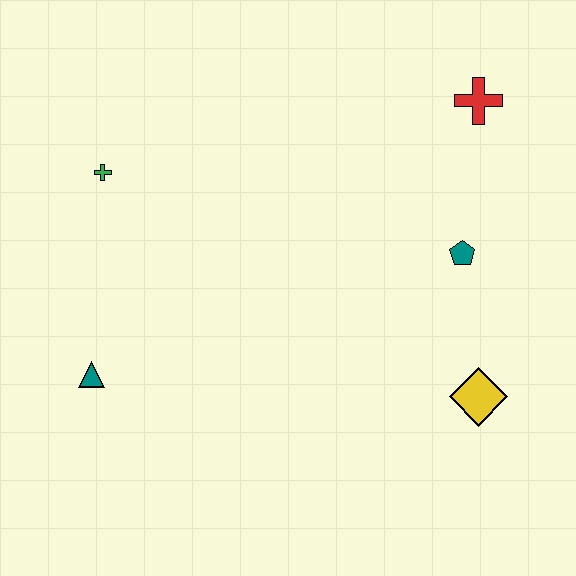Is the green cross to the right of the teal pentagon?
No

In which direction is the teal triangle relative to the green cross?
The teal triangle is below the green cross.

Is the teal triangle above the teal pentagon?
No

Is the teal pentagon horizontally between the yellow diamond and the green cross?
Yes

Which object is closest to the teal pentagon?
The yellow diamond is closest to the teal pentagon.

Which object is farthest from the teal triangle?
The red cross is farthest from the teal triangle.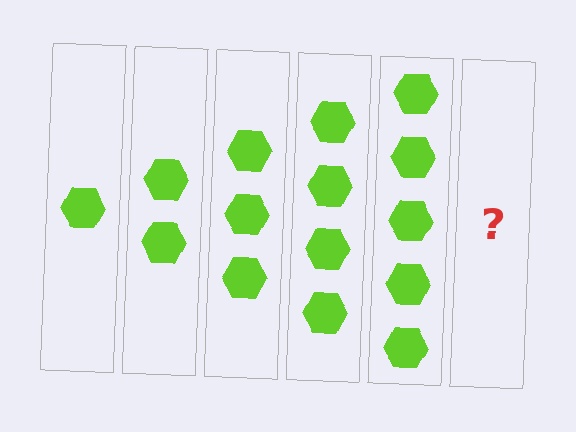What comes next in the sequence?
The next element should be 6 hexagons.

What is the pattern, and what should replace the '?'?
The pattern is that each step adds one more hexagon. The '?' should be 6 hexagons.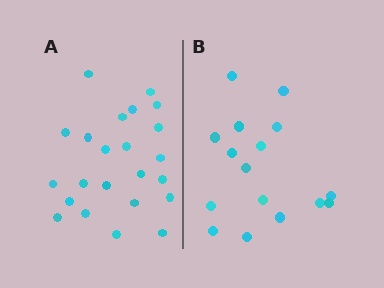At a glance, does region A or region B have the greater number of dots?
Region A (the left region) has more dots.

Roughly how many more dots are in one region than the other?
Region A has roughly 8 or so more dots than region B.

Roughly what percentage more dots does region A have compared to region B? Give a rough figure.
About 45% more.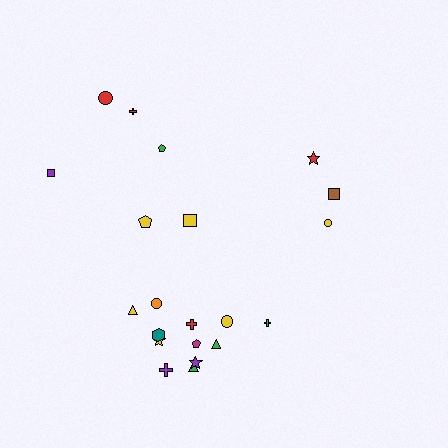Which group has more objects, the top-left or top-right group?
The top-left group.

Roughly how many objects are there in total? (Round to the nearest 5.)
Roughly 20 objects in total.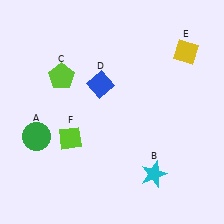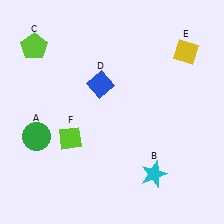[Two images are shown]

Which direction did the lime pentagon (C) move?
The lime pentagon (C) moved up.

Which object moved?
The lime pentagon (C) moved up.